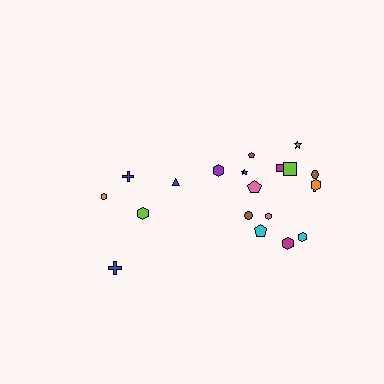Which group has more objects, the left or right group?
The right group.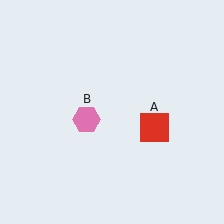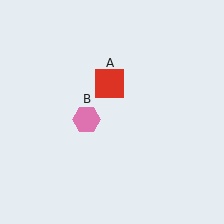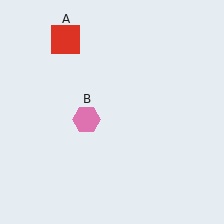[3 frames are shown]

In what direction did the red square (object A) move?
The red square (object A) moved up and to the left.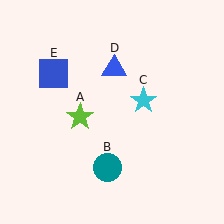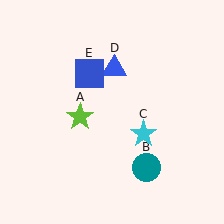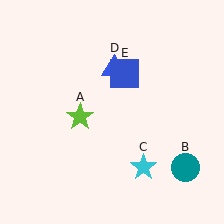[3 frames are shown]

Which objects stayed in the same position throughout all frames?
Lime star (object A) and blue triangle (object D) remained stationary.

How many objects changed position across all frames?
3 objects changed position: teal circle (object B), cyan star (object C), blue square (object E).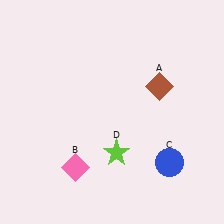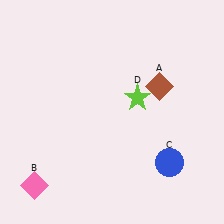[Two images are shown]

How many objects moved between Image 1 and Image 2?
2 objects moved between the two images.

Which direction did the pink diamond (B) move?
The pink diamond (B) moved left.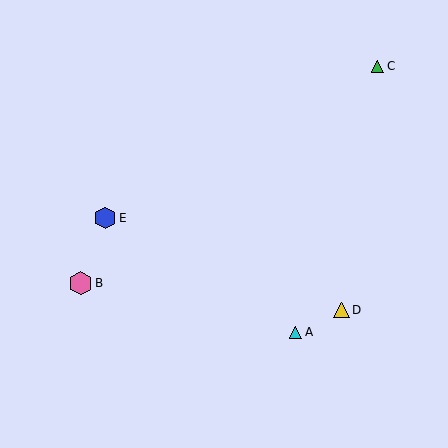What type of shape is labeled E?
Shape E is a blue hexagon.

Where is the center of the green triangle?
The center of the green triangle is at (378, 66).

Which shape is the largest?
The pink hexagon (labeled B) is the largest.